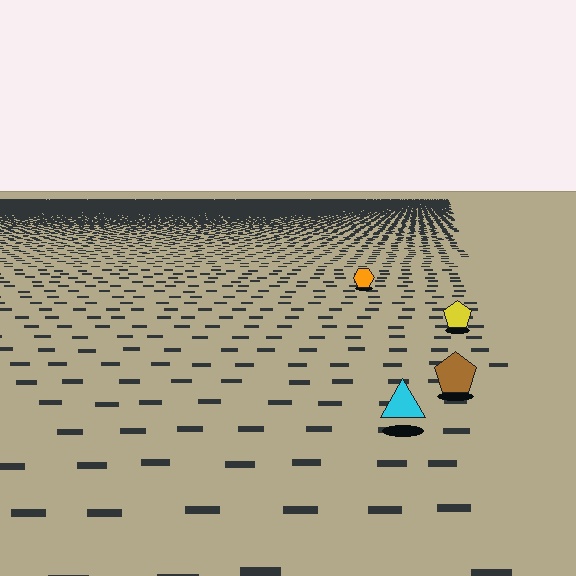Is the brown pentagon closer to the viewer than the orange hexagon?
Yes. The brown pentagon is closer — you can tell from the texture gradient: the ground texture is coarser near it.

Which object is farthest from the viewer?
The orange hexagon is farthest from the viewer. It appears smaller and the ground texture around it is denser.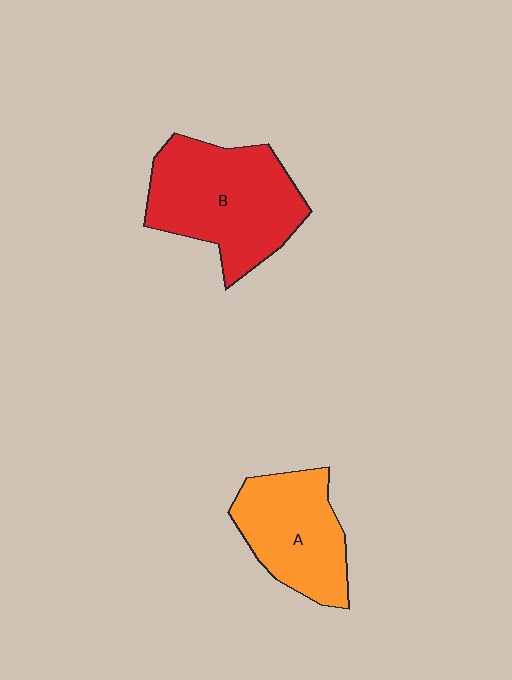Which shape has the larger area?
Shape B (red).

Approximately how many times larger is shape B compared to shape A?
Approximately 1.4 times.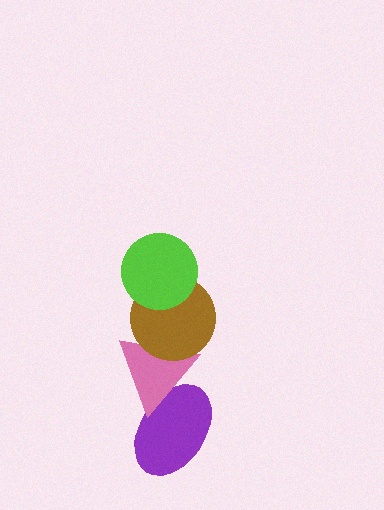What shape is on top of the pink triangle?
The brown circle is on top of the pink triangle.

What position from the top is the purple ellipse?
The purple ellipse is 4th from the top.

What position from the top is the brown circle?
The brown circle is 2nd from the top.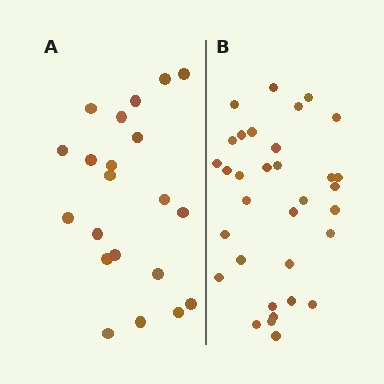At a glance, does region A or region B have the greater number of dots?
Region B (the right region) has more dots.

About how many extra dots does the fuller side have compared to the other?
Region B has roughly 12 or so more dots than region A.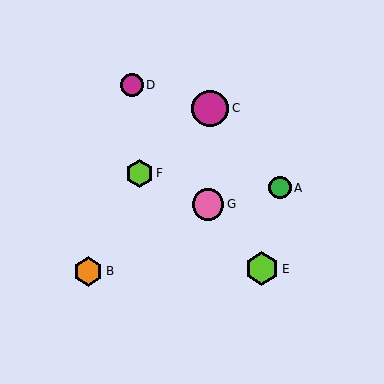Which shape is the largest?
The magenta circle (labeled C) is the largest.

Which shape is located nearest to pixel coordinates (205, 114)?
The magenta circle (labeled C) at (210, 108) is nearest to that location.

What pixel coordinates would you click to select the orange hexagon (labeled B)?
Click at (88, 271) to select the orange hexagon B.